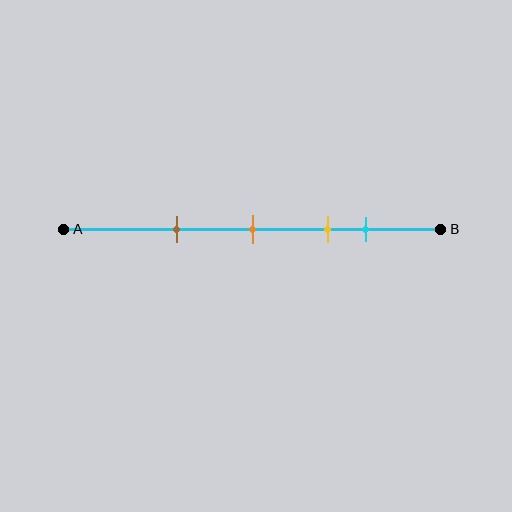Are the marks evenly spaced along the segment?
No, the marks are not evenly spaced.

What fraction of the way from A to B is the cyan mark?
The cyan mark is approximately 80% (0.8) of the way from A to B.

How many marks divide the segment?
There are 4 marks dividing the segment.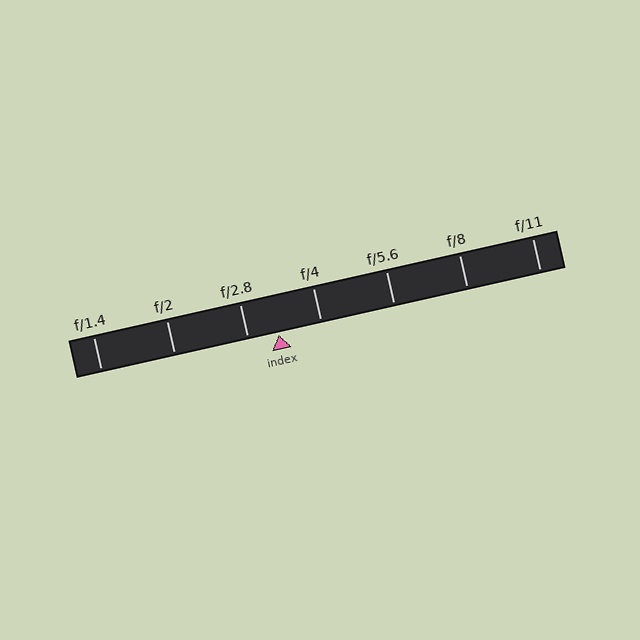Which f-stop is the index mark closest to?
The index mark is closest to f/2.8.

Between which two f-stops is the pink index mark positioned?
The index mark is between f/2.8 and f/4.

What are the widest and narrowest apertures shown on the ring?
The widest aperture shown is f/1.4 and the narrowest is f/11.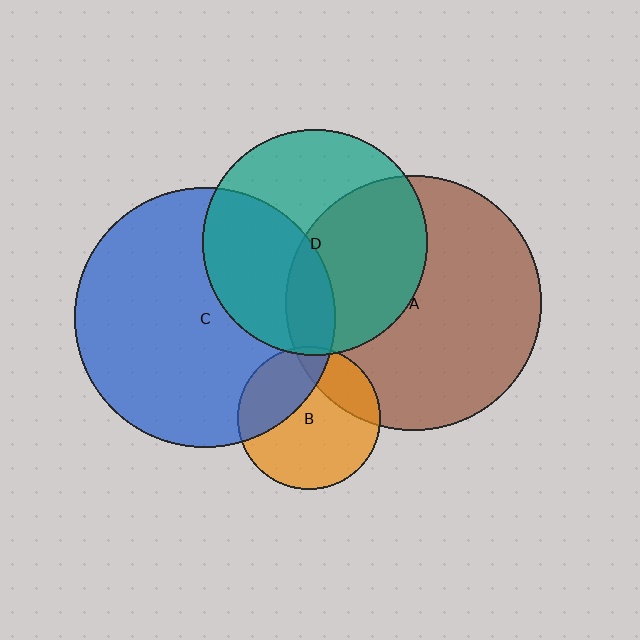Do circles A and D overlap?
Yes.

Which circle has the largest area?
Circle C (blue).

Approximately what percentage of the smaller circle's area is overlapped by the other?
Approximately 45%.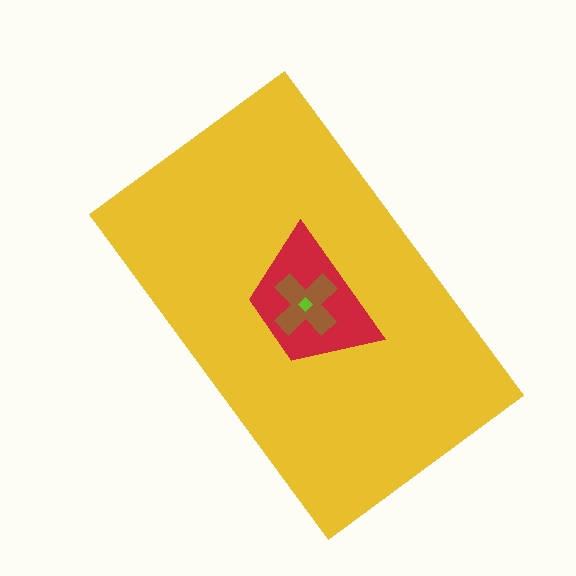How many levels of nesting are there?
4.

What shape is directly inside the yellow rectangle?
The red trapezoid.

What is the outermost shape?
The yellow rectangle.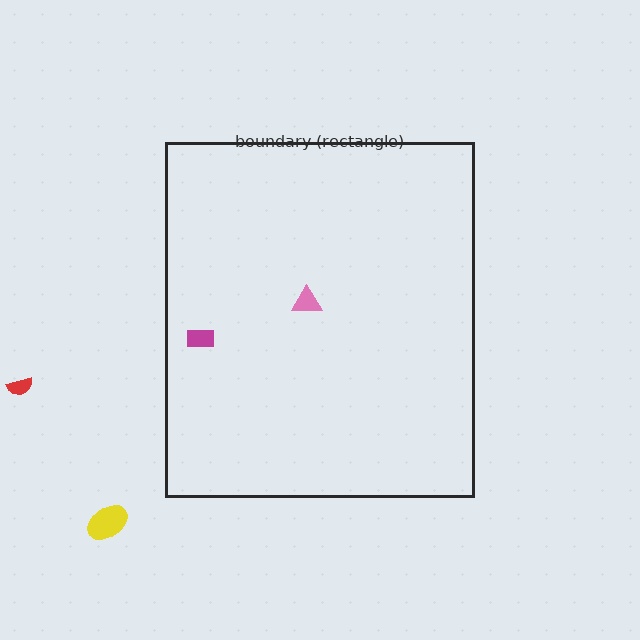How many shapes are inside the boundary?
2 inside, 2 outside.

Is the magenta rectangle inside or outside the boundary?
Inside.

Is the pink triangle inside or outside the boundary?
Inside.